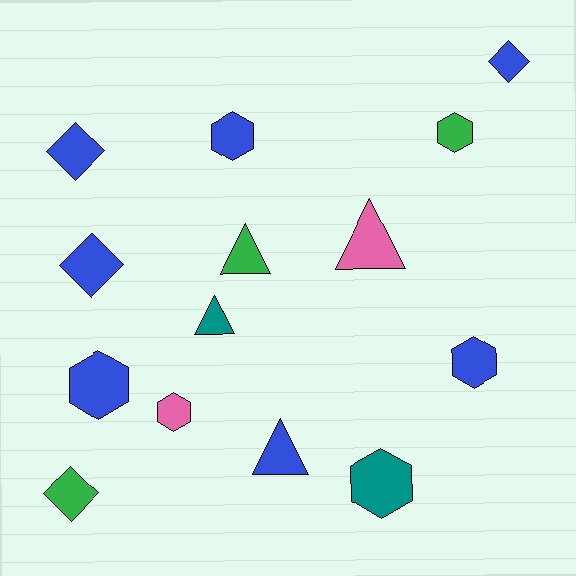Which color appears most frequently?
Blue, with 7 objects.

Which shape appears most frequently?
Hexagon, with 6 objects.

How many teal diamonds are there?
There are no teal diamonds.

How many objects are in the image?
There are 14 objects.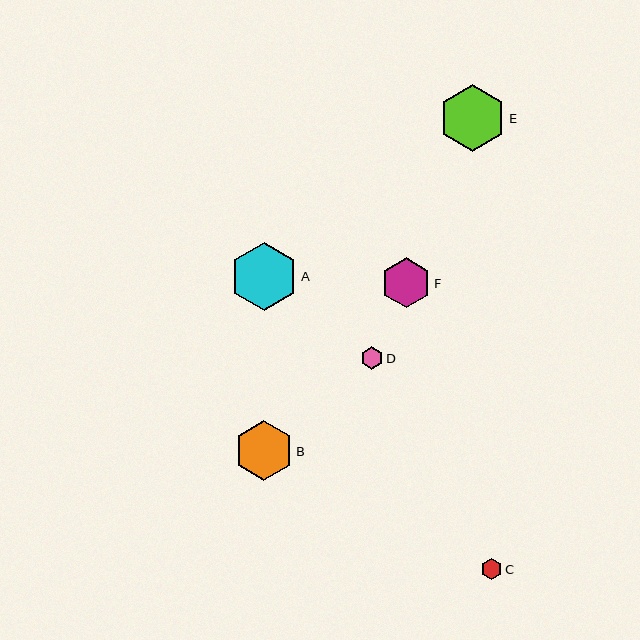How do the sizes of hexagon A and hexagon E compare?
Hexagon A and hexagon E are approximately the same size.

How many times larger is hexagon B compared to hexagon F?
Hexagon B is approximately 1.2 times the size of hexagon F.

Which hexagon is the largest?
Hexagon A is the largest with a size of approximately 68 pixels.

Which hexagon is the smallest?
Hexagon C is the smallest with a size of approximately 21 pixels.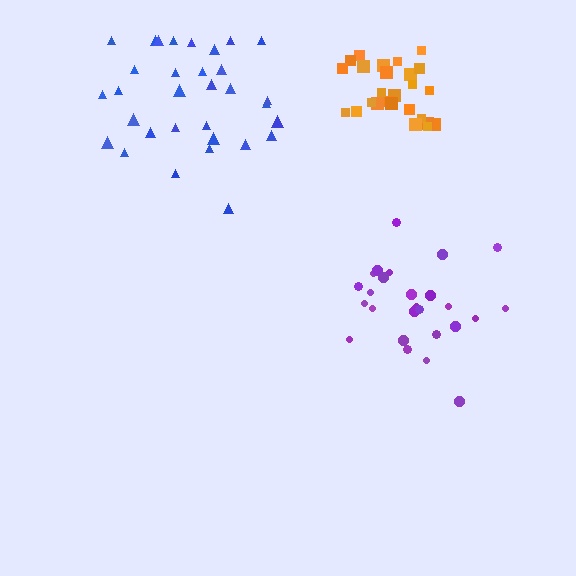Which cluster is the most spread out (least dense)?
Blue.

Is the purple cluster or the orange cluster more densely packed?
Orange.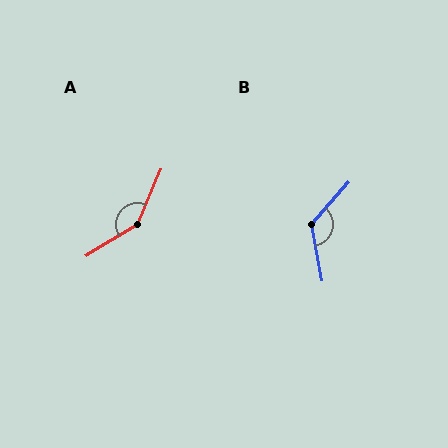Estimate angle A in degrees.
Approximately 144 degrees.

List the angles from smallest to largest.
B (128°), A (144°).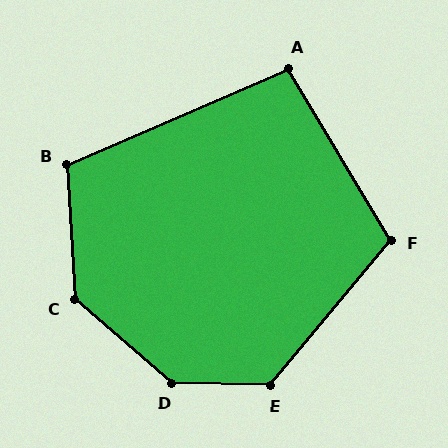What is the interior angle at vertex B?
Approximately 110 degrees (obtuse).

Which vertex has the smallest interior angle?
A, at approximately 97 degrees.